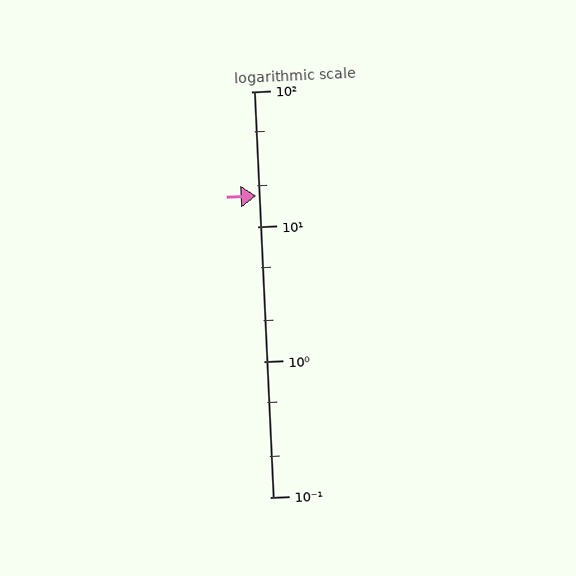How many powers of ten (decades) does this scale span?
The scale spans 3 decades, from 0.1 to 100.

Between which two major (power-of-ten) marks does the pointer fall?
The pointer is between 10 and 100.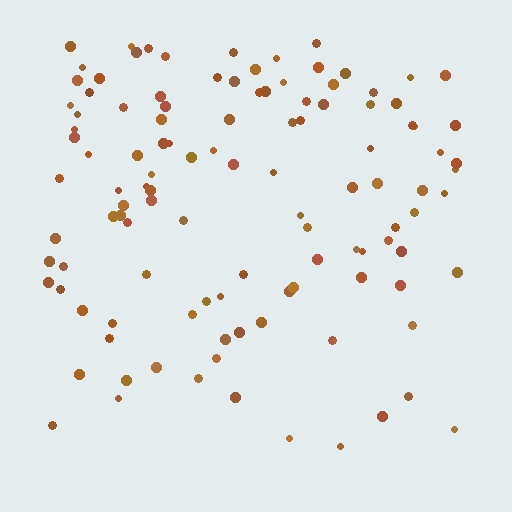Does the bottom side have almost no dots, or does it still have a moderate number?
Still a moderate number, just noticeably fewer than the top.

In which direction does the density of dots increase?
From bottom to top, with the top side densest.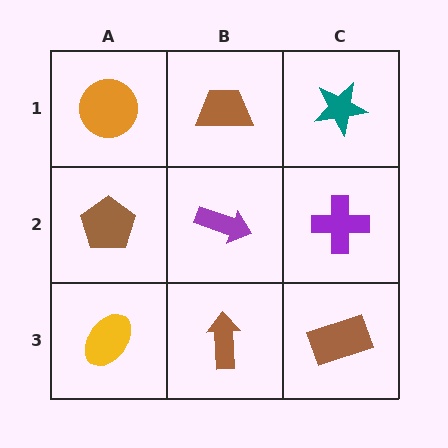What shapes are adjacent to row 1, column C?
A purple cross (row 2, column C), a brown trapezoid (row 1, column B).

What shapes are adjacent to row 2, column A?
An orange circle (row 1, column A), a yellow ellipse (row 3, column A), a purple arrow (row 2, column B).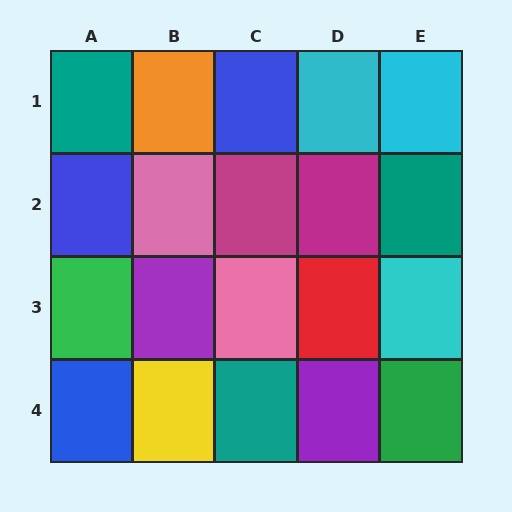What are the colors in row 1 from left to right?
Teal, orange, blue, cyan, cyan.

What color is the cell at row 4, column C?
Teal.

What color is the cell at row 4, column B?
Yellow.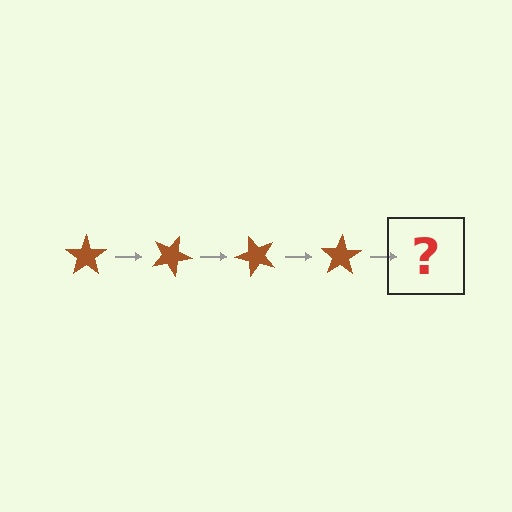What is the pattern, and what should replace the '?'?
The pattern is that the star rotates 25 degrees each step. The '?' should be a brown star rotated 100 degrees.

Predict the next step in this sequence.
The next step is a brown star rotated 100 degrees.